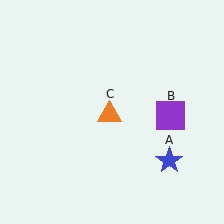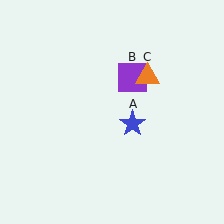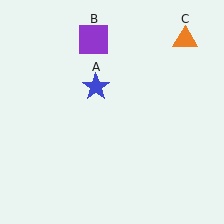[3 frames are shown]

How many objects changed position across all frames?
3 objects changed position: blue star (object A), purple square (object B), orange triangle (object C).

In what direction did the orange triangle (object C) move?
The orange triangle (object C) moved up and to the right.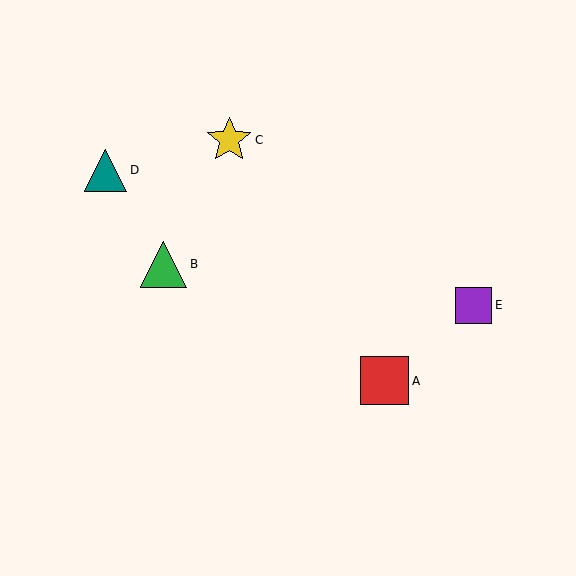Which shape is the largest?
The red square (labeled A) is the largest.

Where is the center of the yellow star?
The center of the yellow star is at (229, 140).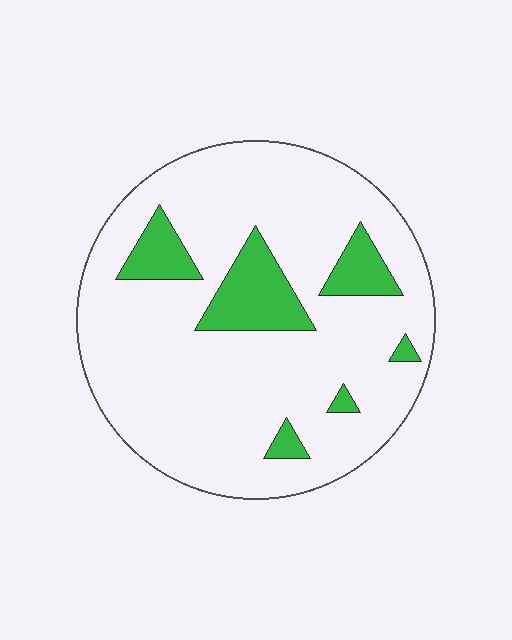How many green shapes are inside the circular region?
6.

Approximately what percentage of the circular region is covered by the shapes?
Approximately 15%.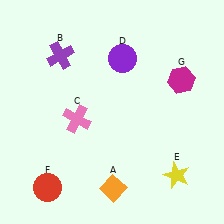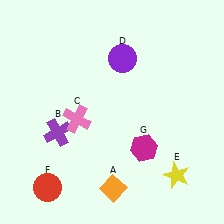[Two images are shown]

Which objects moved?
The objects that moved are: the purple cross (B), the magenta hexagon (G).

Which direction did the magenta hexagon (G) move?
The magenta hexagon (G) moved down.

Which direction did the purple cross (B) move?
The purple cross (B) moved down.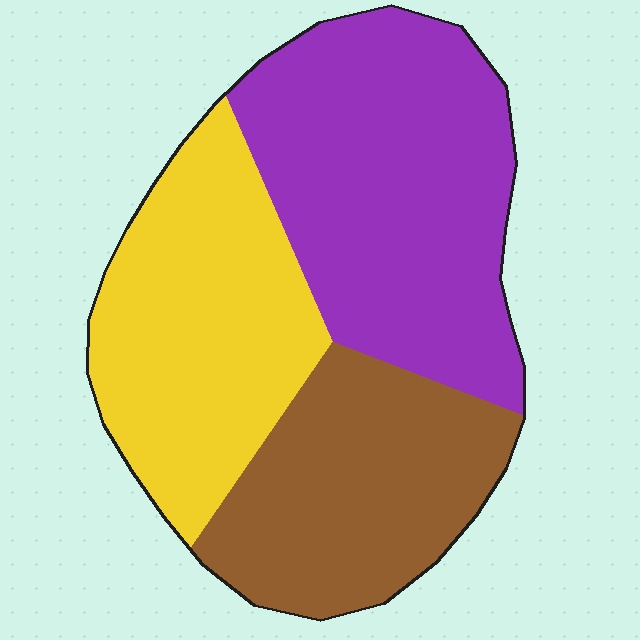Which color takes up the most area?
Purple, at roughly 40%.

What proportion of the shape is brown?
Brown takes up between a quarter and a half of the shape.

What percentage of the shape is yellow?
Yellow covers 32% of the shape.